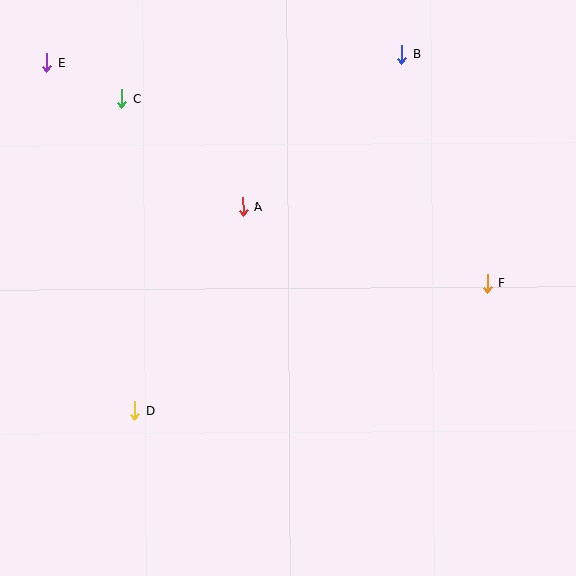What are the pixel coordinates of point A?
Point A is at (243, 207).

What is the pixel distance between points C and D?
The distance between C and D is 312 pixels.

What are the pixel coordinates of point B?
Point B is at (401, 55).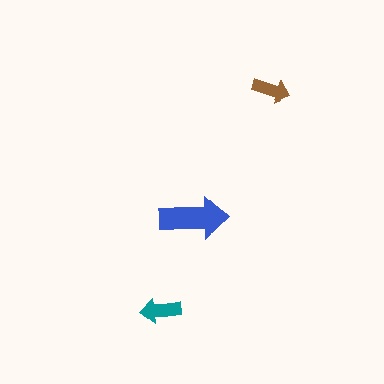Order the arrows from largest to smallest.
the blue one, the teal one, the brown one.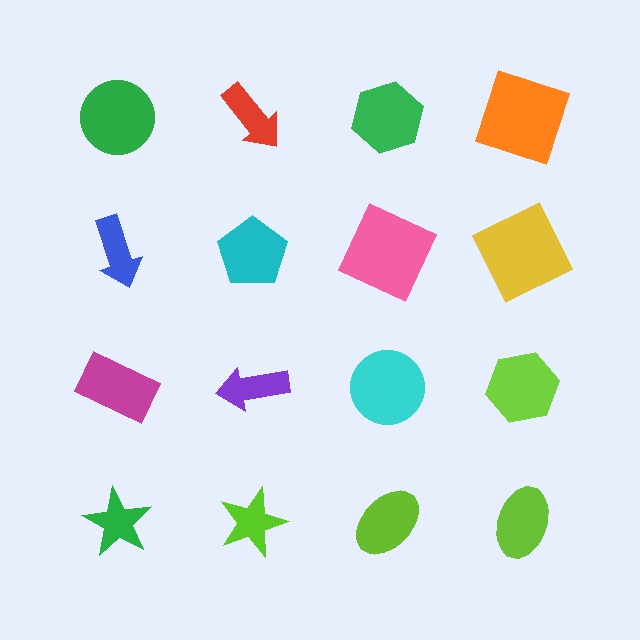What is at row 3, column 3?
A cyan circle.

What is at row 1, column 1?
A green circle.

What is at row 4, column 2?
A lime star.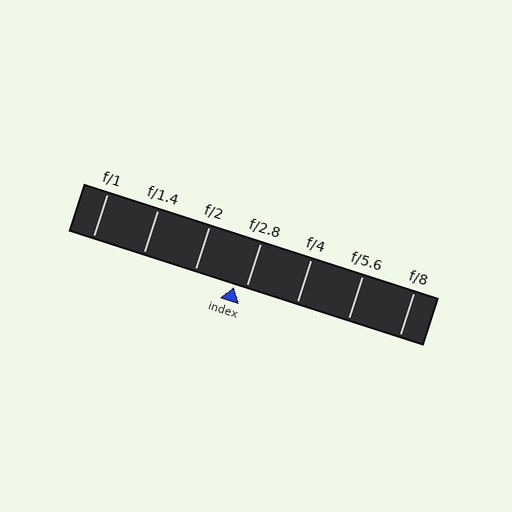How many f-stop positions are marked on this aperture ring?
There are 7 f-stop positions marked.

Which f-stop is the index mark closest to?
The index mark is closest to f/2.8.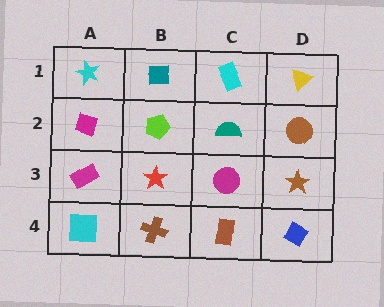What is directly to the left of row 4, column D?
A brown rectangle.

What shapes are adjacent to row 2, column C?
A cyan rectangle (row 1, column C), a magenta circle (row 3, column C), a lime pentagon (row 2, column B), a brown circle (row 2, column D).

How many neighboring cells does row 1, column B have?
3.